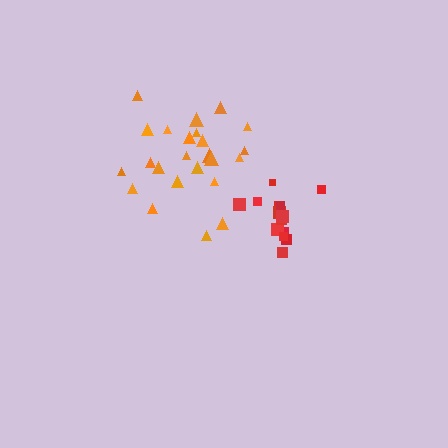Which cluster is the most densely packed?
Red.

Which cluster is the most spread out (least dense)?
Orange.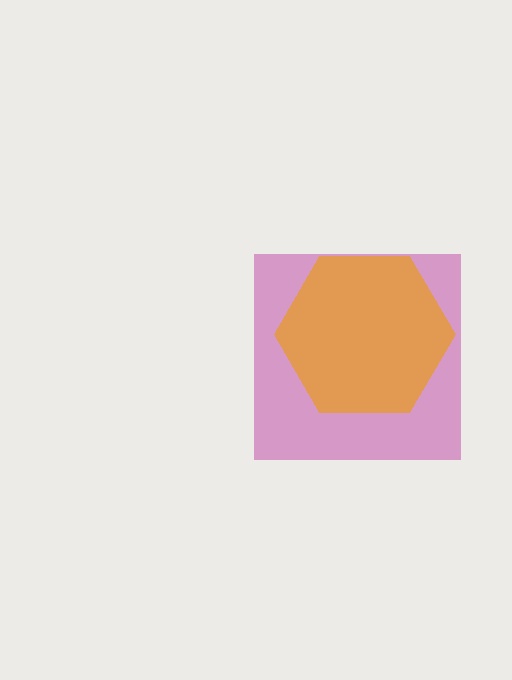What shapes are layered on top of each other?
The layered shapes are: a magenta square, an orange hexagon.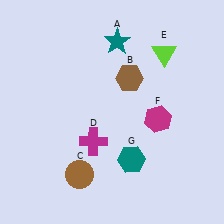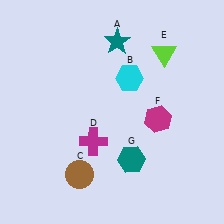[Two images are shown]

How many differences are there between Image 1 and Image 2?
There is 1 difference between the two images.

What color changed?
The hexagon (B) changed from brown in Image 1 to cyan in Image 2.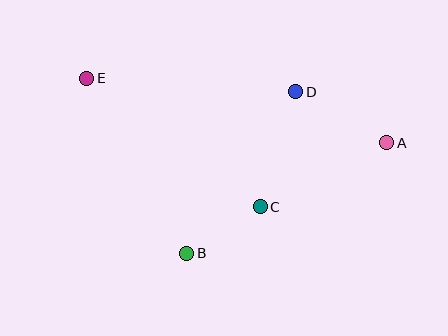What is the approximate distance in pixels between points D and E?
The distance between D and E is approximately 210 pixels.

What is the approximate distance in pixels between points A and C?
The distance between A and C is approximately 142 pixels.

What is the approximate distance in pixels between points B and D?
The distance between B and D is approximately 195 pixels.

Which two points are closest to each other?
Points B and C are closest to each other.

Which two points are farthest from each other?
Points A and E are farthest from each other.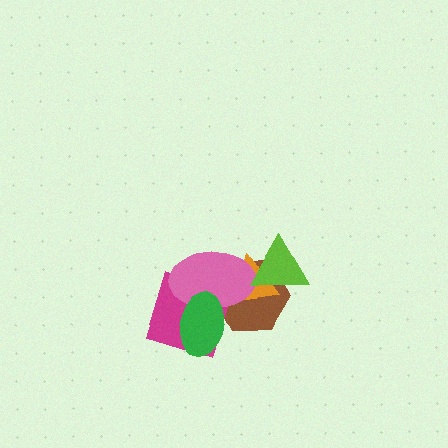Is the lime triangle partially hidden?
No, no other shape covers it.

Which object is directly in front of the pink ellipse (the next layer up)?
The green ellipse is directly in front of the pink ellipse.